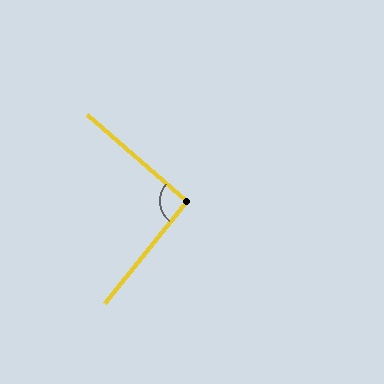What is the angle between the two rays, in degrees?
Approximately 92 degrees.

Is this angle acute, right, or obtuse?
It is approximately a right angle.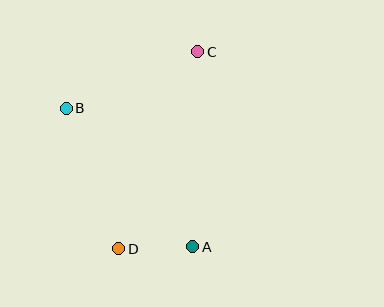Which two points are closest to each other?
Points A and D are closest to each other.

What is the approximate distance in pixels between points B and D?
The distance between B and D is approximately 150 pixels.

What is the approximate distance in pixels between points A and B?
The distance between A and B is approximately 188 pixels.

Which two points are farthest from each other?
Points C and D are farthest from each other.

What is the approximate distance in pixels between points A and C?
The distance between A and C is approximately 195 pixels.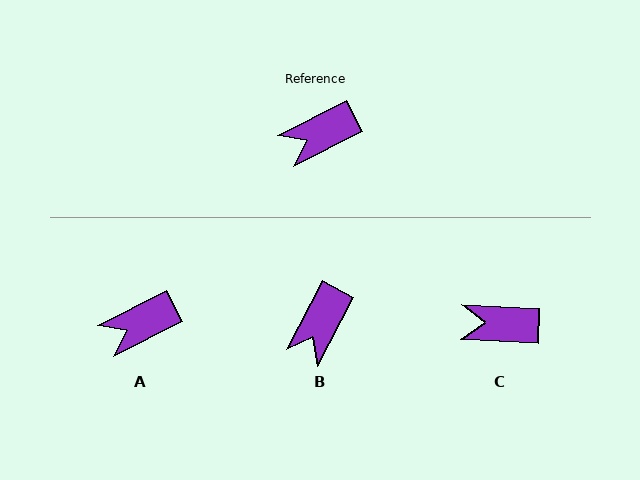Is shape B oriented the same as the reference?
No, it is off by about 35 degrees.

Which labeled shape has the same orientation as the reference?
A.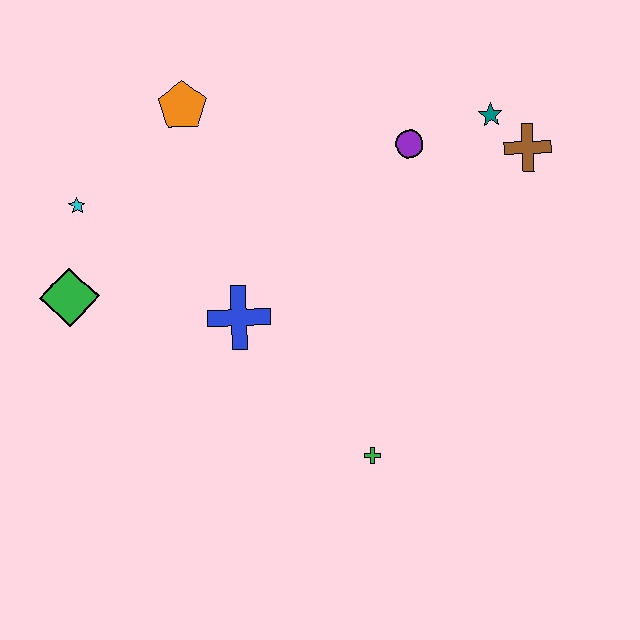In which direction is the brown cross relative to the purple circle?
The brown cross is to the right of the purple circle.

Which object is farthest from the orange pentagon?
The green cross is farthest from the orange pentagon.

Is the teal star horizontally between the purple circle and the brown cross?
Yes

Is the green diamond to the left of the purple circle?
Yes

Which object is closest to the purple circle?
The teal star is closest to the purple circle.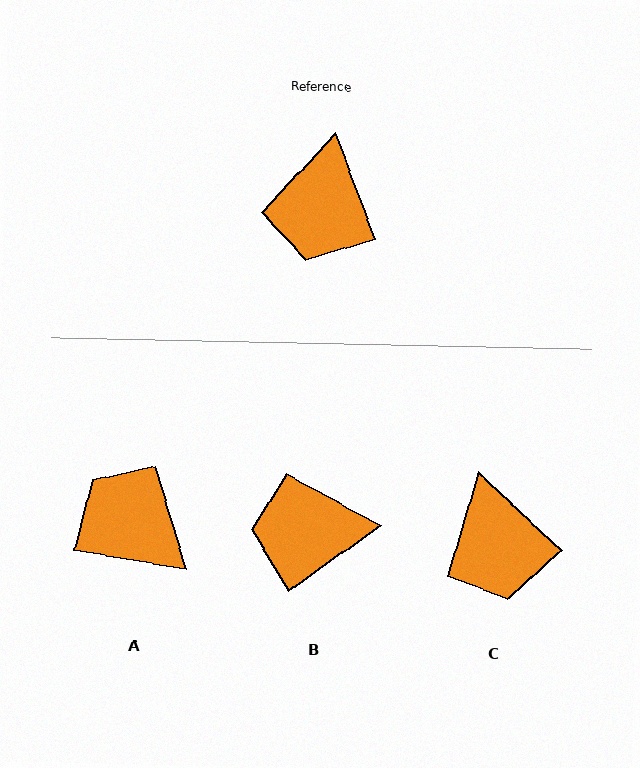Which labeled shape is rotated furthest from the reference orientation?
A, about 120 degrees away.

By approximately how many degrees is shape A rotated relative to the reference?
Approximately 120 degrees clockwise.